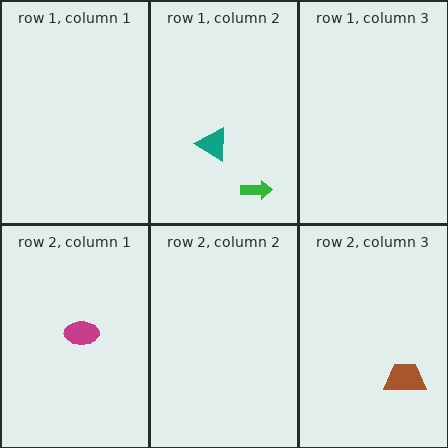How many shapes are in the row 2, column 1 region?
1.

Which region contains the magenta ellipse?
The row 2, column 1 region.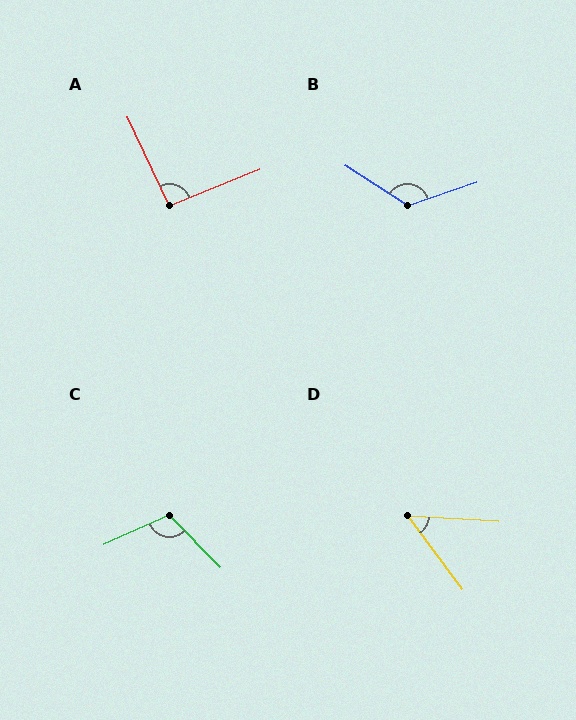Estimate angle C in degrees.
Approximately 110 degrees.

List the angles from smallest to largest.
D (50°), A (94°), C (110°), B (128°).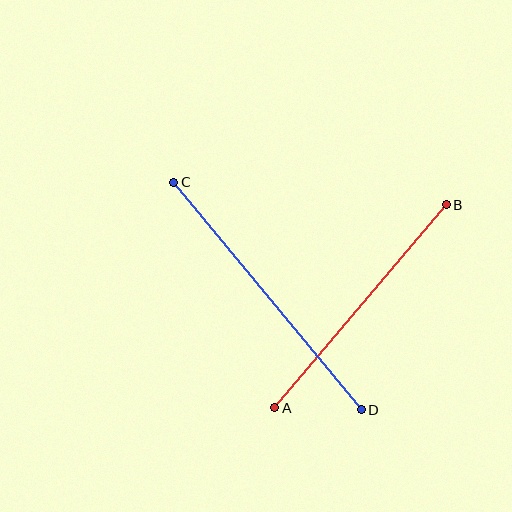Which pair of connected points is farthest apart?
Points C and D are farthest apart.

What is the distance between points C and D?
The distance is approximately 295 pixels.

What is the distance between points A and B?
The distance is approximately 266 pixels.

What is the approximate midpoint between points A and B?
The midpoint is at approximately (360, 306) pixels.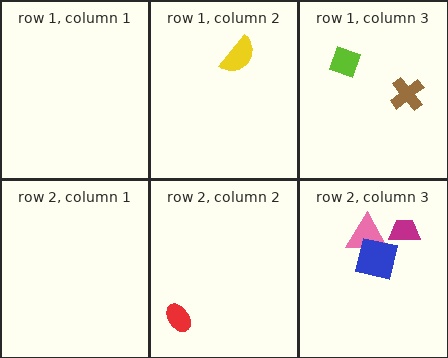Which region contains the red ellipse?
The row 2, column 2 region.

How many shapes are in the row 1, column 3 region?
2.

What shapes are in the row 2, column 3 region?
The magenta trapezoid, the pink triangle, the blue square.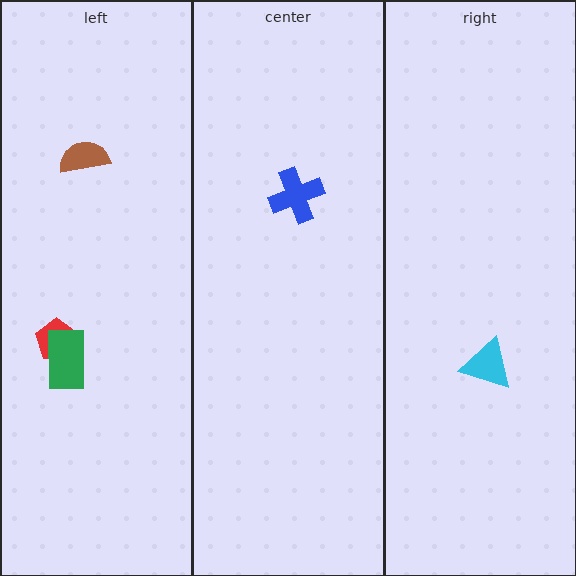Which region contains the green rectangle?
The left region.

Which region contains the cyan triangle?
The right region.